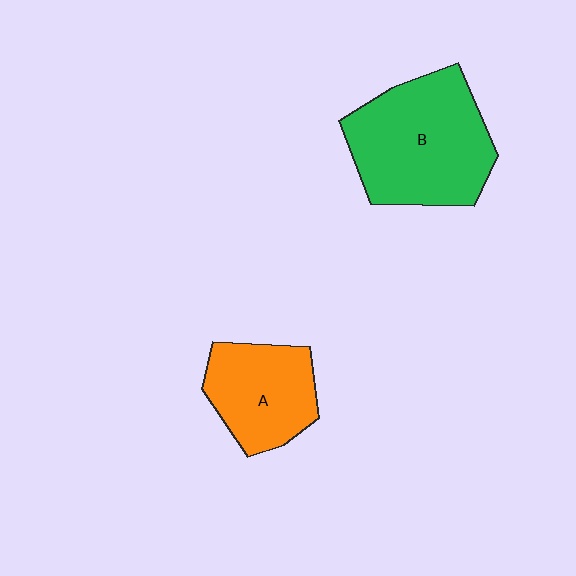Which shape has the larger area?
Shape B (green).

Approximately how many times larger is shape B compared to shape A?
Approximately 1.6 times.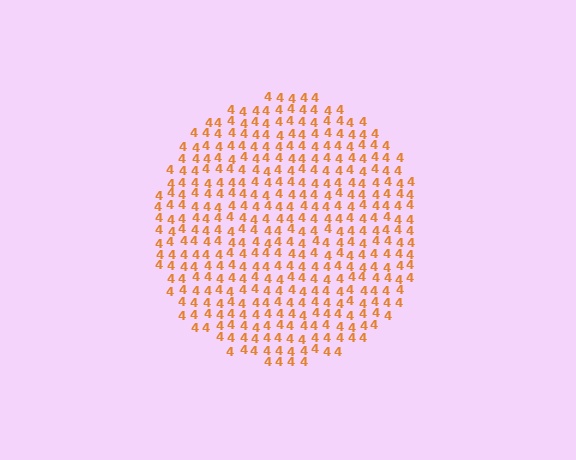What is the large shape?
The large shape is a circle.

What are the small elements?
The small elements are digit 4's.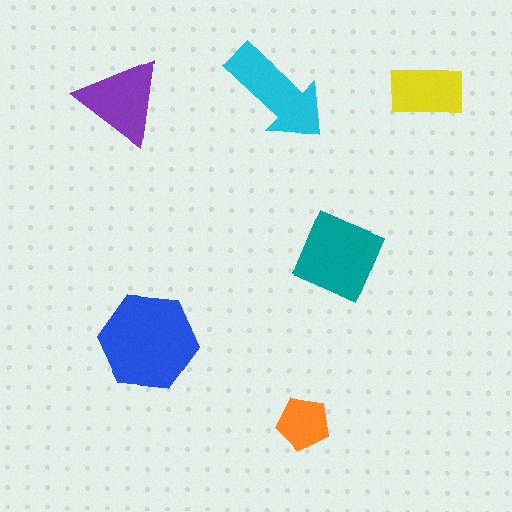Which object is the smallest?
The orange pentagon.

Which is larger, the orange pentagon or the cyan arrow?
The cyan arrow.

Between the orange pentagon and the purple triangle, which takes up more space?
The purple triangle.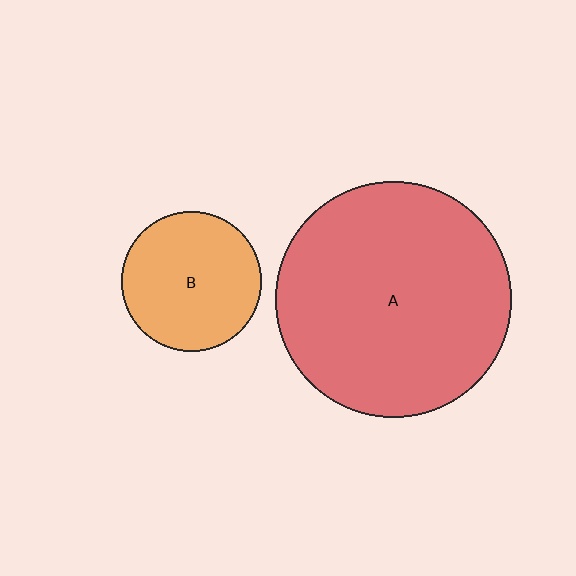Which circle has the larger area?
Circle A (red).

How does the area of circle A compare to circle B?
Approximately 2.8 times.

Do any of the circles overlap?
No, none of the circles overlap.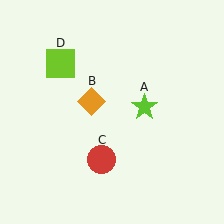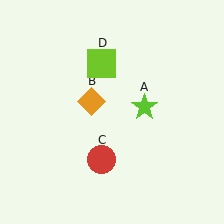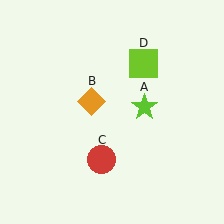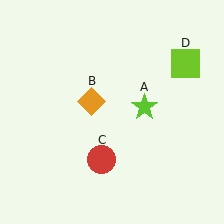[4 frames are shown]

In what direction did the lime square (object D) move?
The lime square (object D) moved right.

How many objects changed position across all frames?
1 object changed position: lime square (object D).